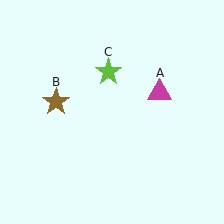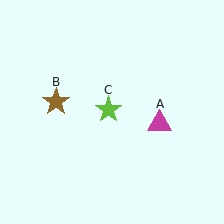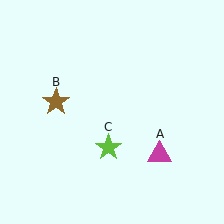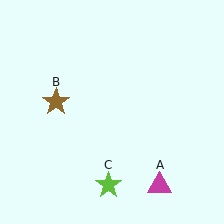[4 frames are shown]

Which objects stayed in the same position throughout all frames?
Brown star (object B) remained stationary.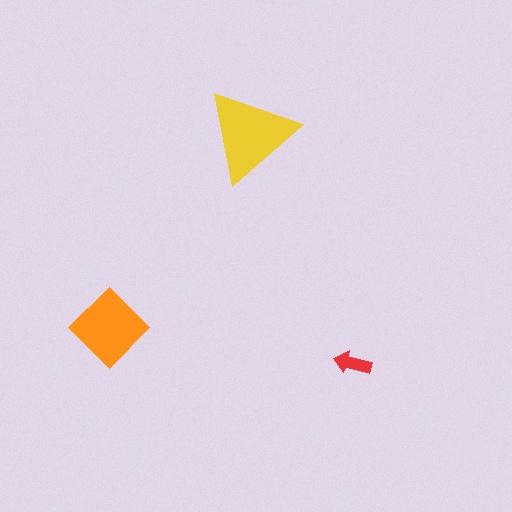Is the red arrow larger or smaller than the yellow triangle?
Smaller.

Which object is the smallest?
The red arrow.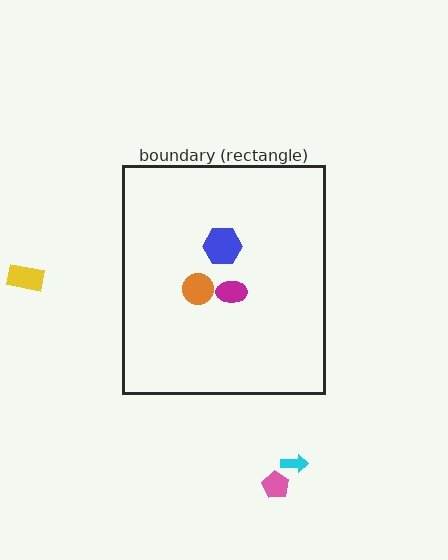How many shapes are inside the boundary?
3 inside, 3 outside.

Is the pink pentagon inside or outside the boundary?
Outside.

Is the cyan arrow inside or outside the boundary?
Outside.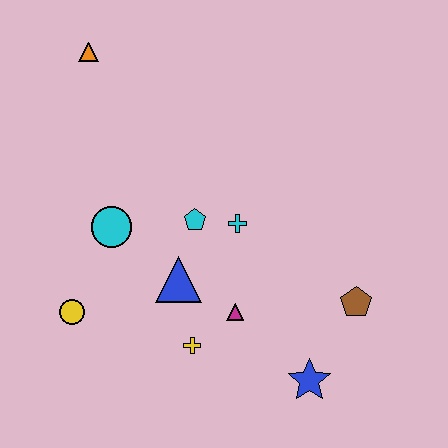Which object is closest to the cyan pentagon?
The cyan cross is closest to the cyan pentagon.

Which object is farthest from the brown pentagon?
The orange triangle is farthest from the brown pentagon.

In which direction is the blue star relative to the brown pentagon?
The blue star is below the brown pentagon.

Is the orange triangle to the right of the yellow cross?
No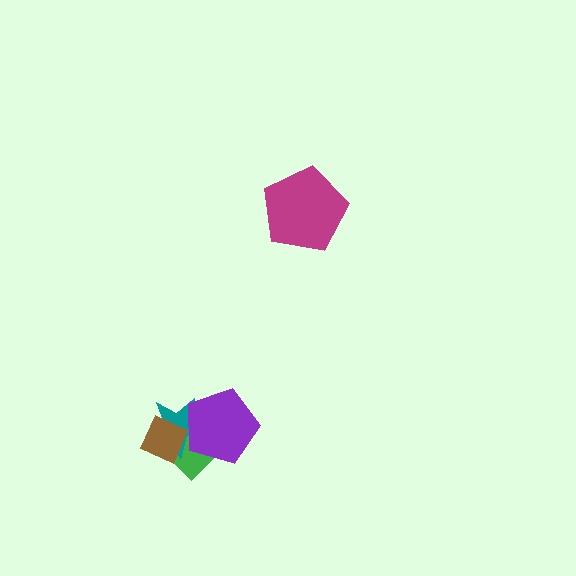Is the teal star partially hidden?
Yes, it is partially covered by another shape.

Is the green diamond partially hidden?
Yes, it is partially covered by another shape.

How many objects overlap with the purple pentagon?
2 objects overlap with the purple pentagon.